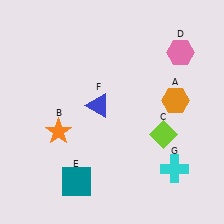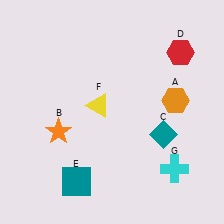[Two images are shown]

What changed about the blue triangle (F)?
In Image 1, F is blue. In Image 2, it changed to yellow.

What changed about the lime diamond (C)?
In Image 1, C is lime. In Image 2, it changed to teal.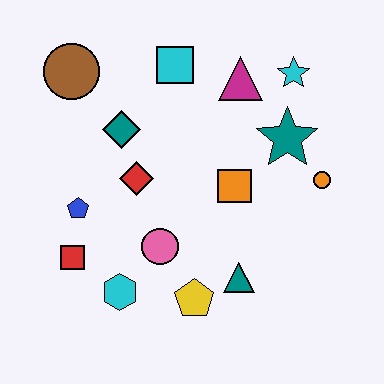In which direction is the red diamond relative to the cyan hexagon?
The red diamond is above the cyan hexagon.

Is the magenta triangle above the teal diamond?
Yes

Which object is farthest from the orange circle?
The brown circle is farthest from the orange circle.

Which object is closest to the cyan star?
The magenta triangle is closest to the cyan star.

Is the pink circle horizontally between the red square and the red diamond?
No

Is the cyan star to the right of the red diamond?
Yes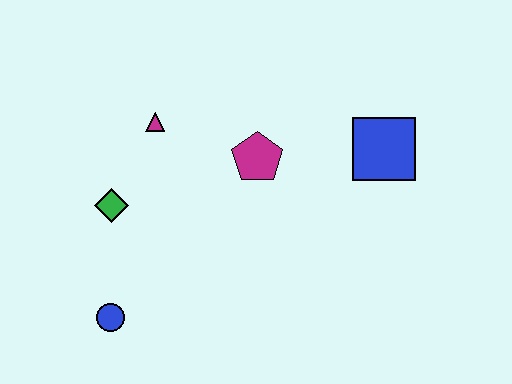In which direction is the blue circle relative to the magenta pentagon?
The blue circle is below the magenta pentagon.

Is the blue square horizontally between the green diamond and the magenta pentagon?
No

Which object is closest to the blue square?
The magenta pentagon is closest to the blue square.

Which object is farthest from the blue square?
The blue circle is farthest from the blue square.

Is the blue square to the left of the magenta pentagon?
No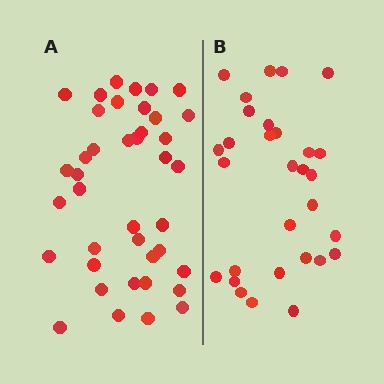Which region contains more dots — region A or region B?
Region A (the left region) has more dots.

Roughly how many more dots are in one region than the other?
Region A has roughly 10 or so more dots than region B.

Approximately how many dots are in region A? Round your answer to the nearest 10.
About 40 dots.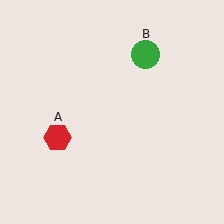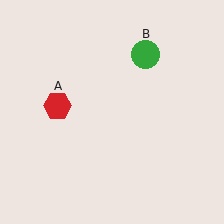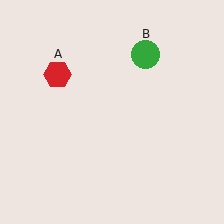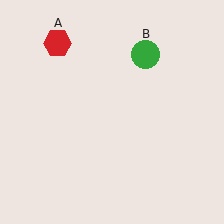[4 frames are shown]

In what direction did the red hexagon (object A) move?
The red hexagon (object A) moved up.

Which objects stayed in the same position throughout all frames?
Green circle (object B) remained stationary.